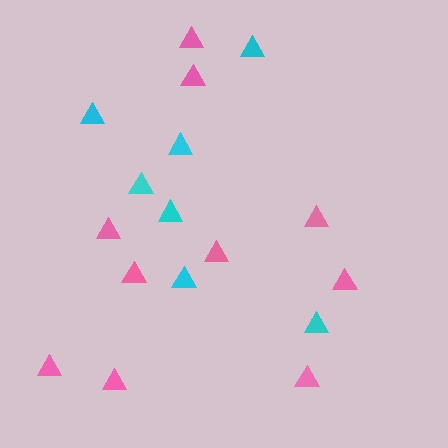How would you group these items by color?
There are 2 groups: one group of pink triangles (10) and one group of cyan triangles (7).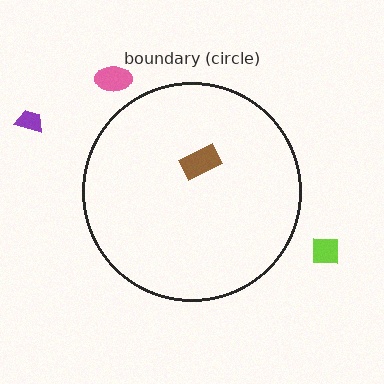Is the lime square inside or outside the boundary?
Outside.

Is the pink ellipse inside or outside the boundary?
Outside.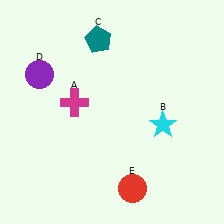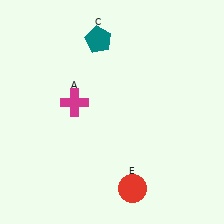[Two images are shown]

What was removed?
The purple circle (D), the cyan star (B) were removed in Image 2.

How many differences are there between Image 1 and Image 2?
There are 2 differences between the two images.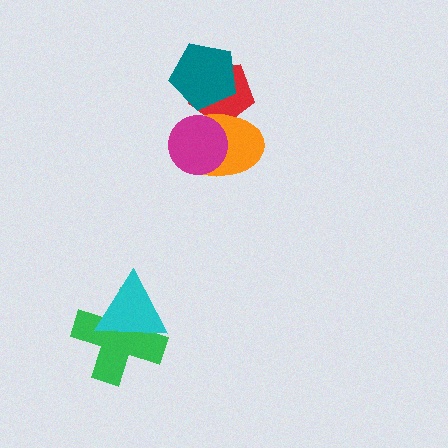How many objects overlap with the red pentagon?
3 objects overlap with the red pentagon.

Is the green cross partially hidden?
Yes, it is partially covered by another shape.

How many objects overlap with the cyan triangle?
1 object overlaps with the cyan triangle.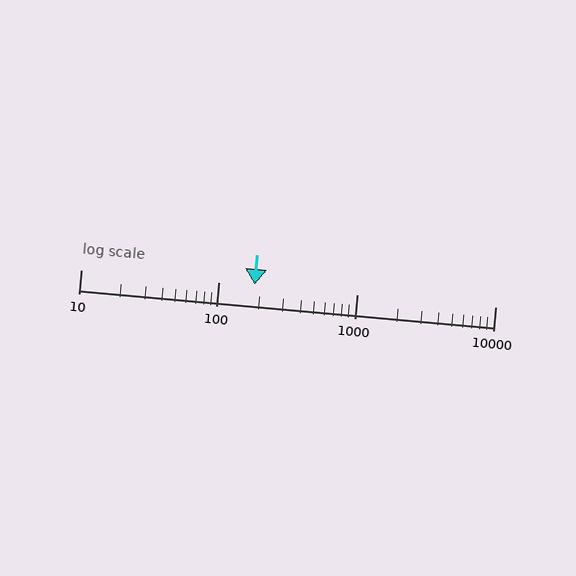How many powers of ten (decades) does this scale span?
The scale spans 3 decades, from 10 to 10000.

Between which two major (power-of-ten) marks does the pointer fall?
The pointer is between 100 and 1000.